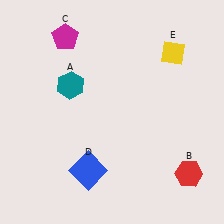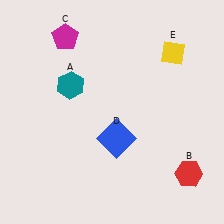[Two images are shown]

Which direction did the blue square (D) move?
The blue square (D) moved up.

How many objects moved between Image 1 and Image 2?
1 object moved between the two images.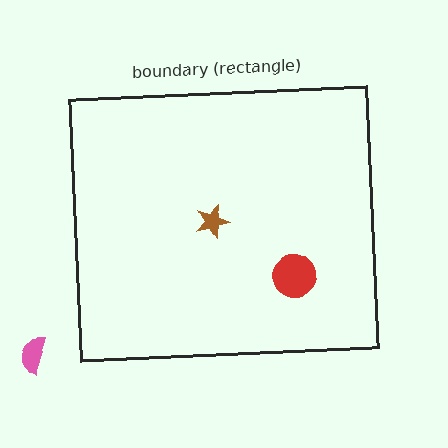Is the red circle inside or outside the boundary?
Inside.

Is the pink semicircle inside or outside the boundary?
Outside.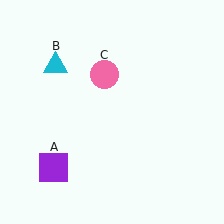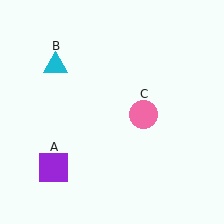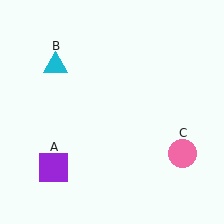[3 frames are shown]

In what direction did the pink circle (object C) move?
The pink circle (object C) moved down and to the right.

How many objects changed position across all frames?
1 object changed position: pink circle (object C).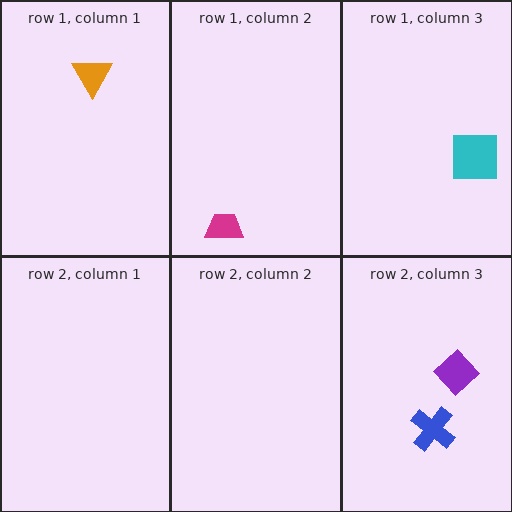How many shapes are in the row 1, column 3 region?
1.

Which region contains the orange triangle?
The row 1, column 1 region.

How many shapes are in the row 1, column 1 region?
1.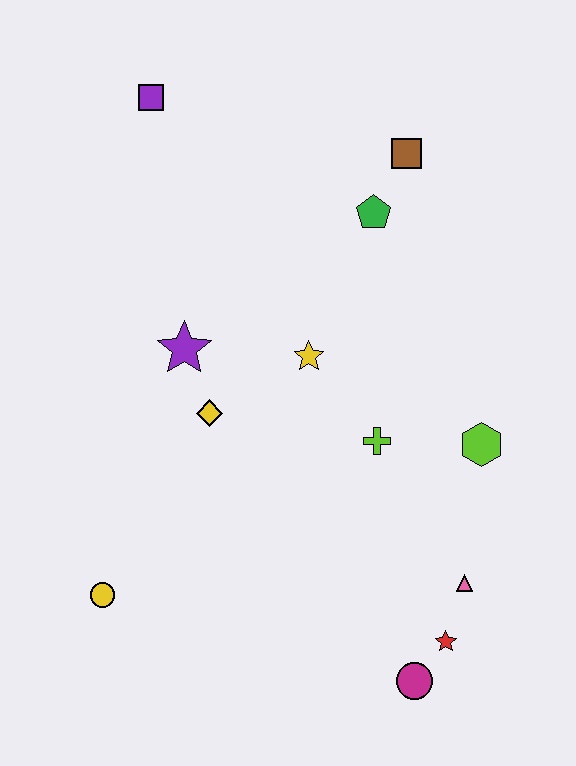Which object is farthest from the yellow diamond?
The magenta circle is farthest from the yellow diamond.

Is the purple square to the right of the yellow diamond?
No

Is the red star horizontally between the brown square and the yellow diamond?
No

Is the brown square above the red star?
Yes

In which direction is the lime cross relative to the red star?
The lime cross is above the red star.